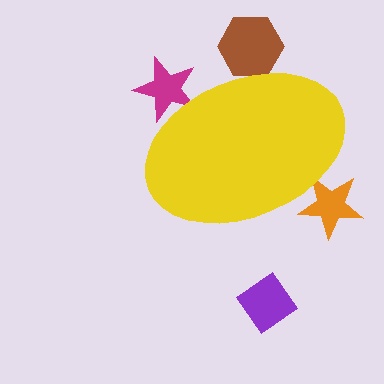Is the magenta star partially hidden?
Yes, the magenta star is partially hidden behind the yellow ellipse.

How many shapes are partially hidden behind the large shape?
3 shapes are partially hidden.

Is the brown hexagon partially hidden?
Yes, the brown hexagon is partially hidden behind the yellow ellipse.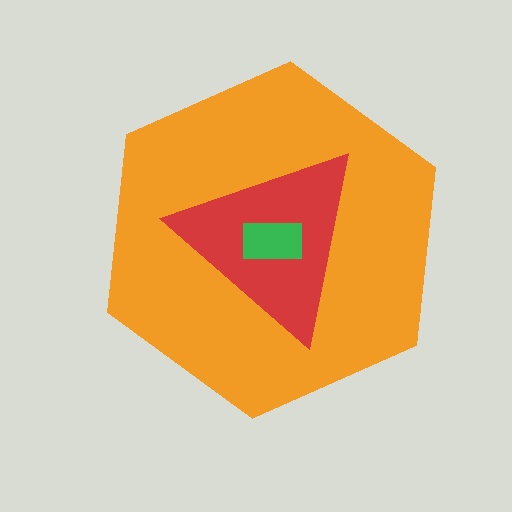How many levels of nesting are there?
3.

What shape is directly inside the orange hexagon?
The red triangle.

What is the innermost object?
The green rectangle.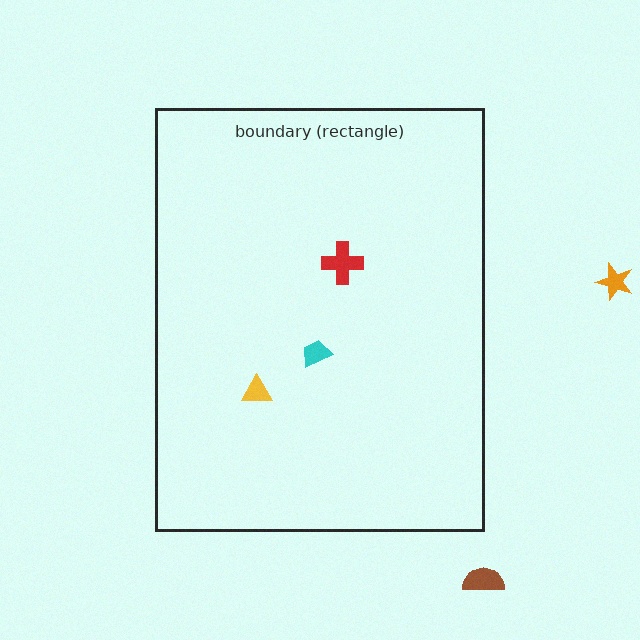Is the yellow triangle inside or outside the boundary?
Inside.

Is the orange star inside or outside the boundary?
Outside.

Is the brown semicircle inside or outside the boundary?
Outside.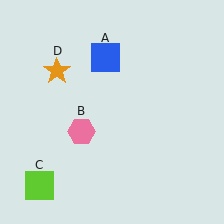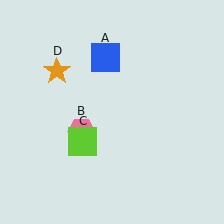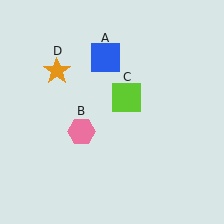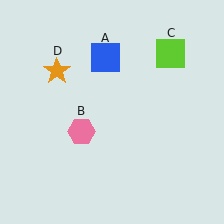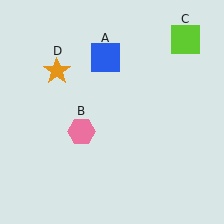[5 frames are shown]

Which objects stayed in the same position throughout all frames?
Blue square (object A) and pink hexagon (object B) and orange star (object D) remained stationary.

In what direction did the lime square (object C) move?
The lime square (object C) moved up and to the right.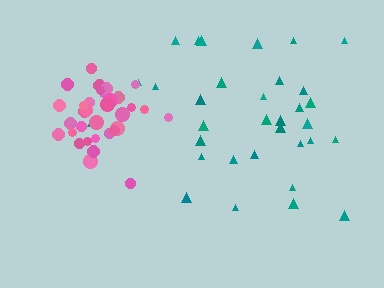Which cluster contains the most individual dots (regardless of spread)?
Teal (33).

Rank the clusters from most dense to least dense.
pink, teal.